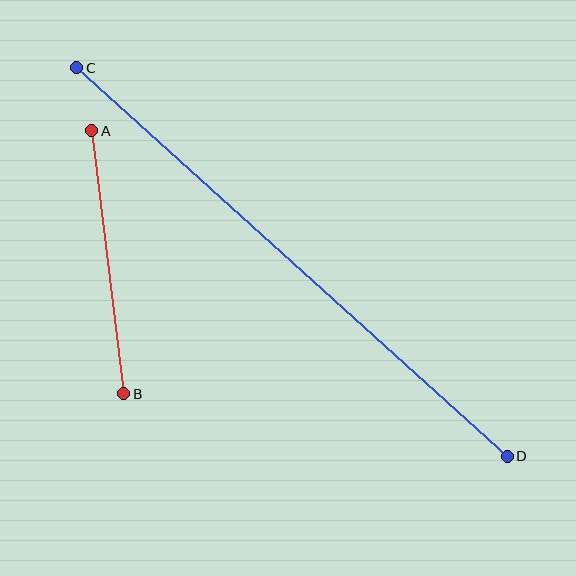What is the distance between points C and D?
The distance is approximately 580 pixels.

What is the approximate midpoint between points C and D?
The midpoint is at approximately (292, 262) pixels.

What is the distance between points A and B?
The distance is approximately 265 pixels.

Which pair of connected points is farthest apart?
Points C and D are farthest apart.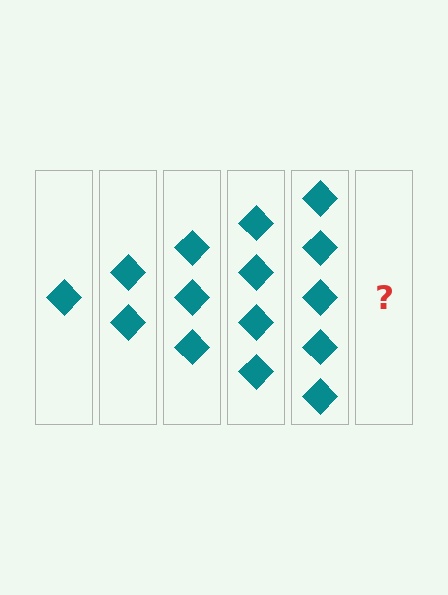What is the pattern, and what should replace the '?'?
The pattern is that each step adds one more diamond. The '?' should be 6 diamonds.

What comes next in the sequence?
The next element should be 6 diamonds.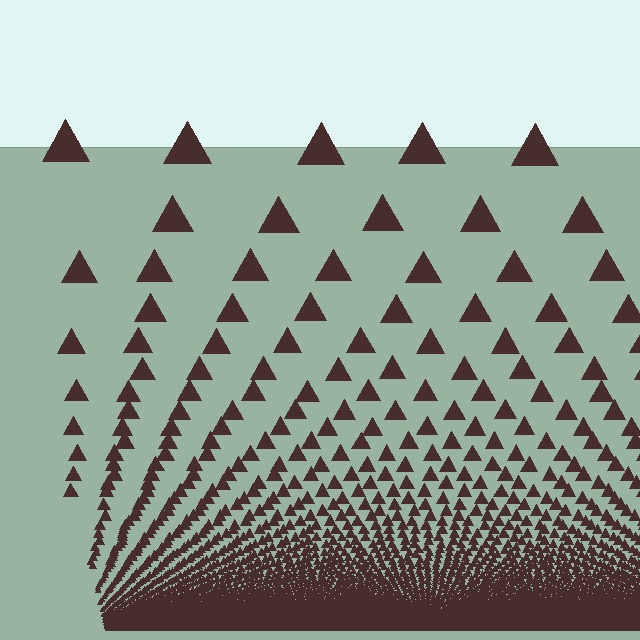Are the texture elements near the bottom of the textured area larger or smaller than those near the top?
Smaller. The gradient is inverted — elements near the bottom are smaller and denser.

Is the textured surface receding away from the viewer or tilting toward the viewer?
The surface appears to tilt toward the viewer. Texture elements get larger and sparser toward the top.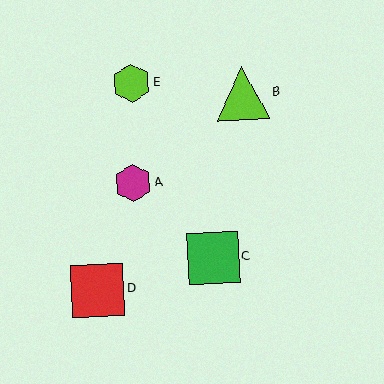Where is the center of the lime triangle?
The center of the lime triangle is at (242, 93).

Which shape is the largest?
The lime triangle (labeled B) is the largest.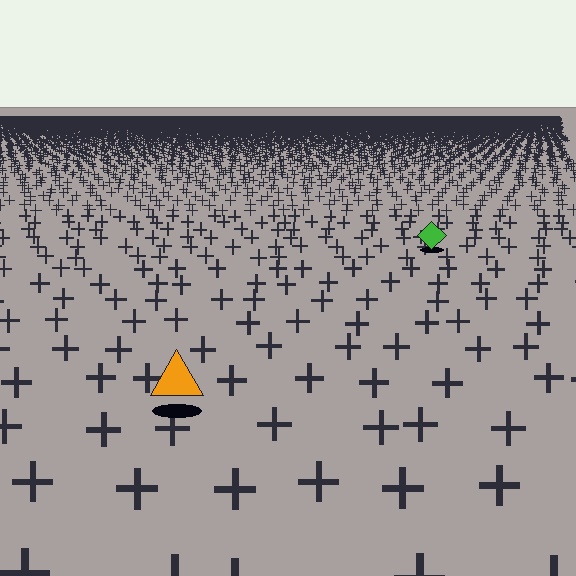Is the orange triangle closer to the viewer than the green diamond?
Yes. The orange triangle is closer — you can tell from the texture gradient: the ground texture is coarser near it.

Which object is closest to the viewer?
The orange triangle is closest. The texture marks near it are larger and more spread out.